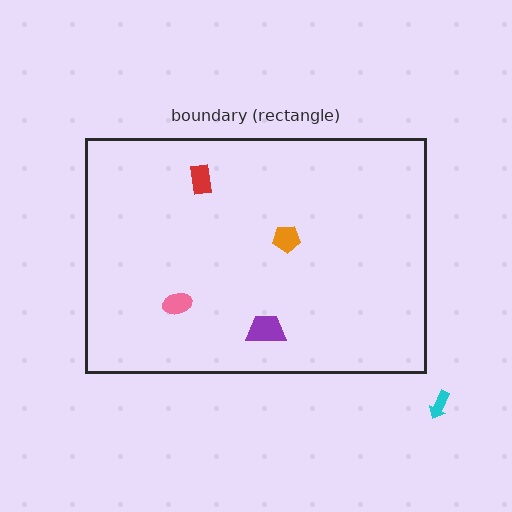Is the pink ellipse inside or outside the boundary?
Inside.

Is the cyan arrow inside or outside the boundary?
Outside.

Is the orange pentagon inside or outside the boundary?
Inside.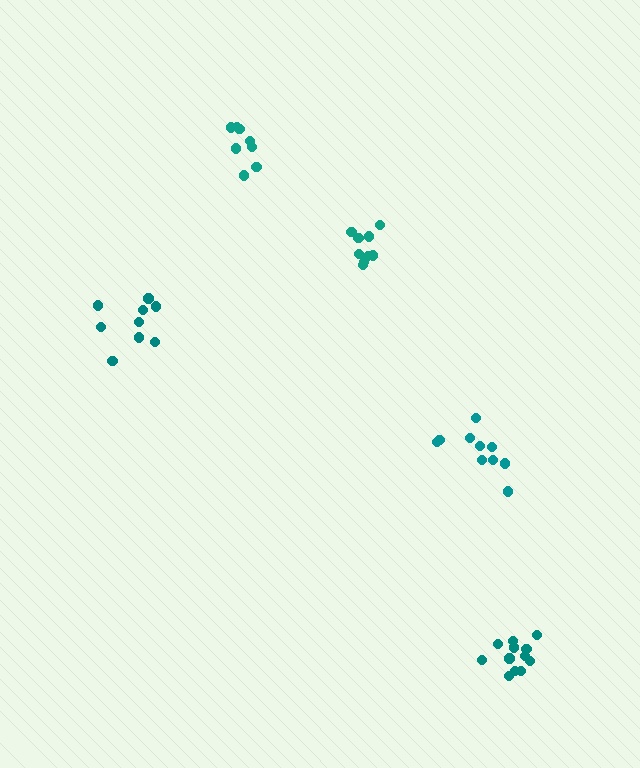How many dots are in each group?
Group 1: 12 dots, Group 2: 10 dots, Group 3: 9 dots, Group 4: 8 dots, Group 5: 9 dots (48 total).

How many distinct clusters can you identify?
There are 5 distinct clusters.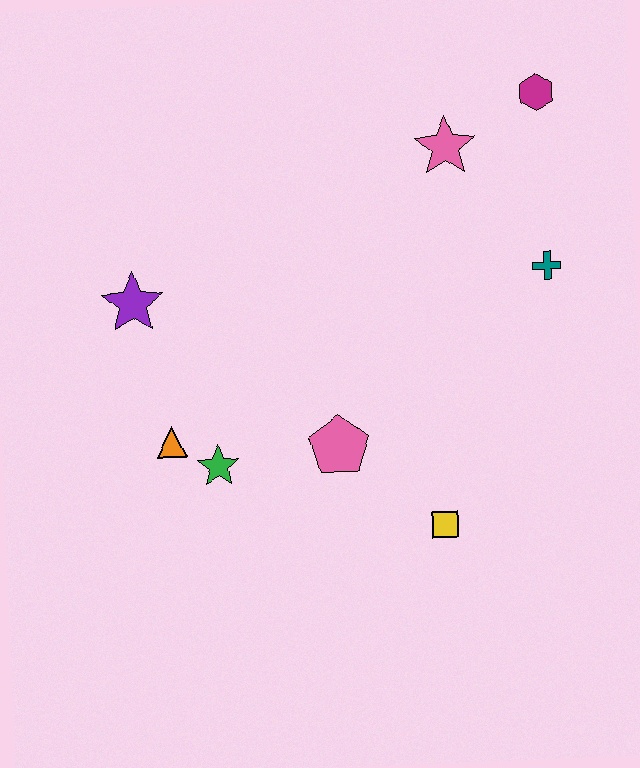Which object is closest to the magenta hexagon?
The pink star is closest to the magenta hexagon.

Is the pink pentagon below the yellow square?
No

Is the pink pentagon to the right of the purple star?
Yes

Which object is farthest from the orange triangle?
The magenta hexagon is farthest from the orange triangle.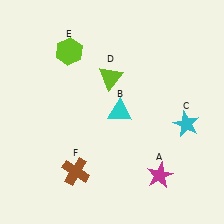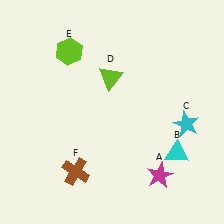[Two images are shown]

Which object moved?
The cyan triangle (B) moved right.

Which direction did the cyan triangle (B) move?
The cyan triangle (B) moved right.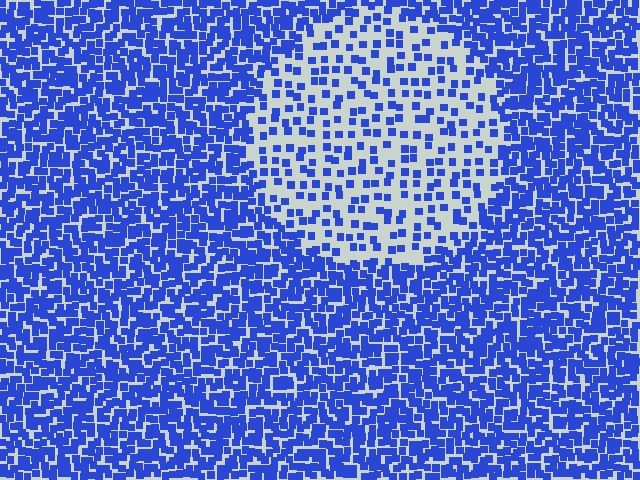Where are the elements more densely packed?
The elements are more densely packed outside the circle boundary.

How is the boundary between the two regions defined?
The boundary is defined by a change in element density (approximately 2.6x ratio). All elements are the same color, size, and shape.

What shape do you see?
I see a circle.